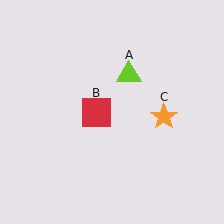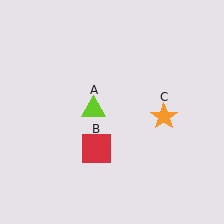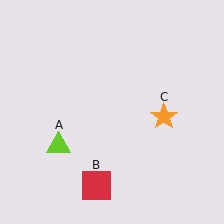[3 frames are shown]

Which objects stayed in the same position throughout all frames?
Orange star (object C) remained stationary.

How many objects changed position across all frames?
2 objects changed position: lime triangle (object A), red square (object B).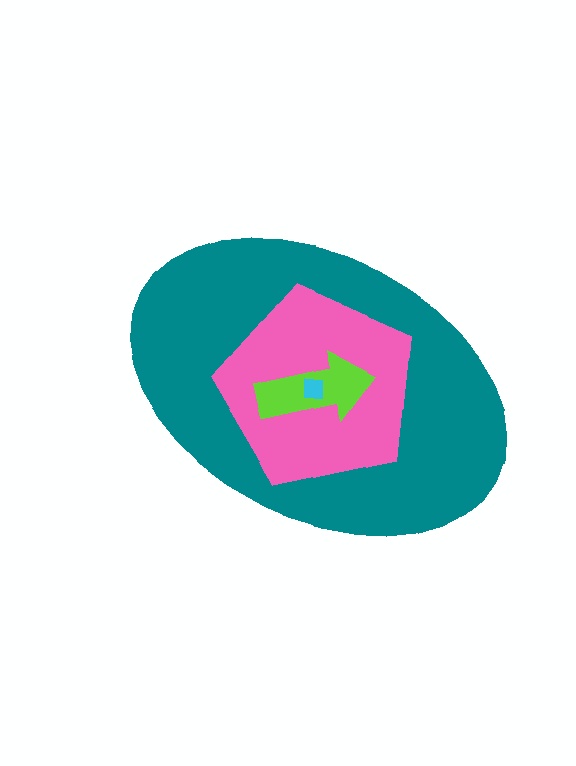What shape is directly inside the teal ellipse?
The pink pentagon.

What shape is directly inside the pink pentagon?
The lime arrow.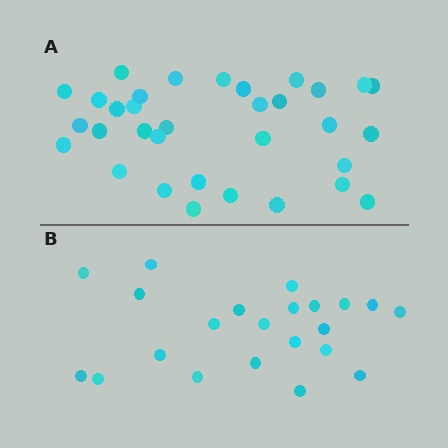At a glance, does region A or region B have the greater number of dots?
Region A (the top region) has more dots.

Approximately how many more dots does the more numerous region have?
Region A has roughly 12 or so more dots than region B.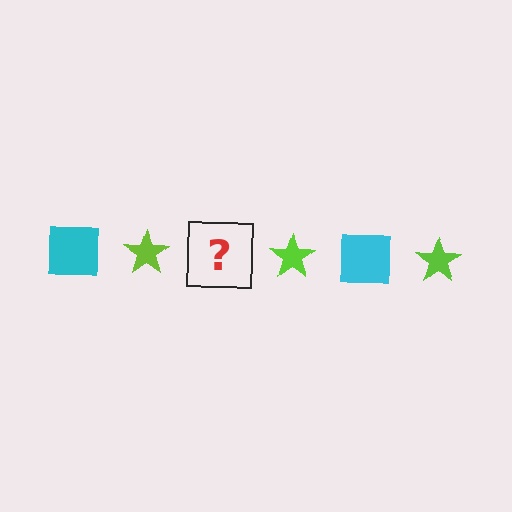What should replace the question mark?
The question mark should be replaced with a cyan square.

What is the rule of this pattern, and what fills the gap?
The rule is that the pattern alternates between cyan square and lime star. The gap should be filled with a cyan square.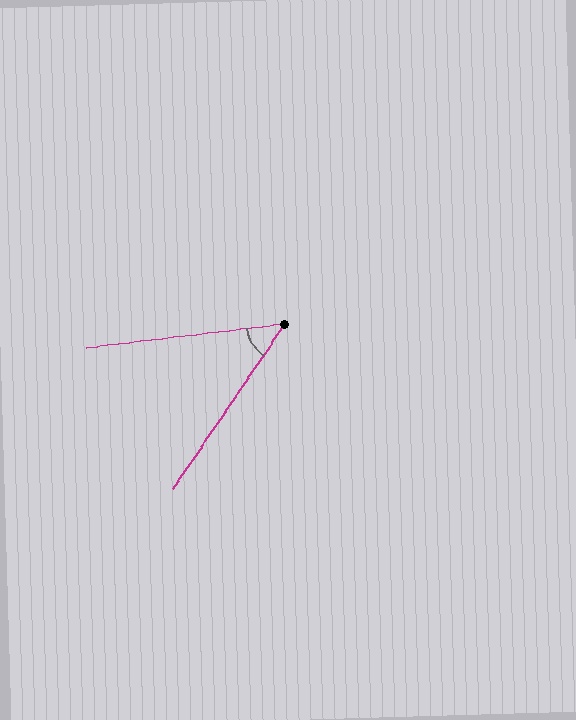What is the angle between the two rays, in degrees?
Approximately 49 degrees.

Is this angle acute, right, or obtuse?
It is acute.